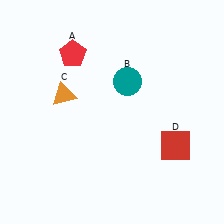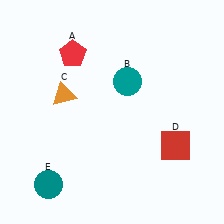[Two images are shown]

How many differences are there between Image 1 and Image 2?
There is 1 difference between the two images.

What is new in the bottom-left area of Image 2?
A teal circle (E) was added in the bottom-left area of Image 2.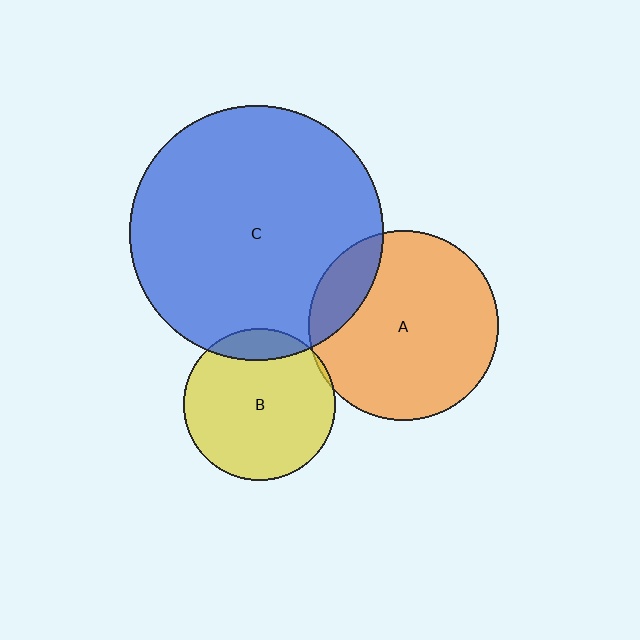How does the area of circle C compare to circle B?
Approximately 2.8 times.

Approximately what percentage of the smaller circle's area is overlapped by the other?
Approximately 10%.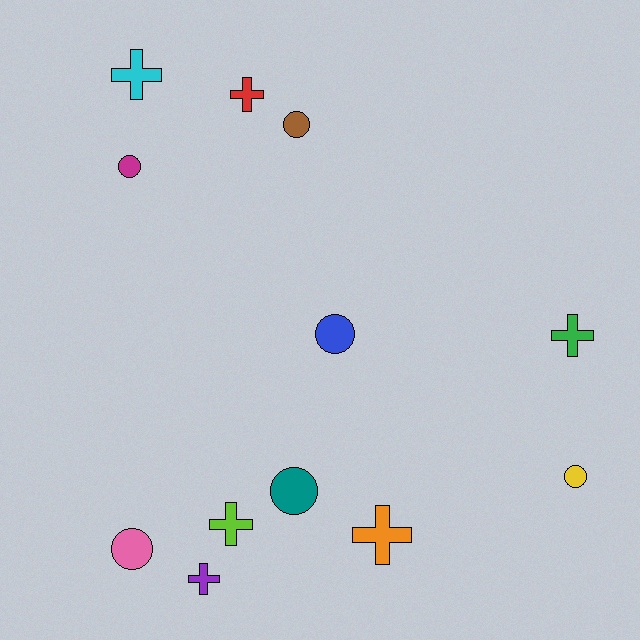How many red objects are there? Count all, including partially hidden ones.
There is 1 red object.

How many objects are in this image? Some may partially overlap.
There are 12 objects.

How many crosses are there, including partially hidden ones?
There are 6 crosses.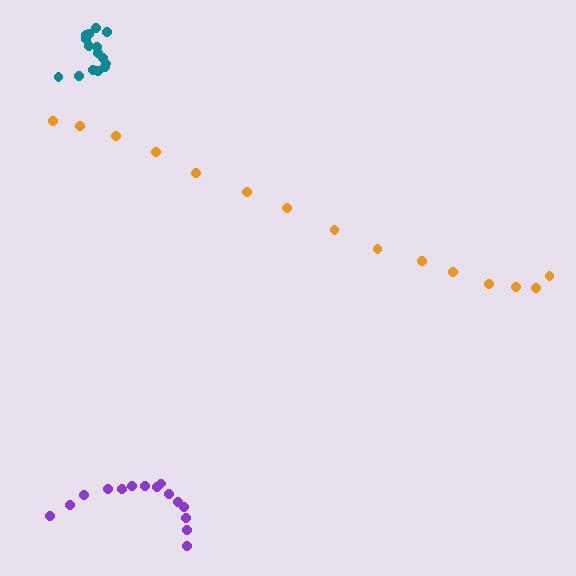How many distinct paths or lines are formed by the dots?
There are 3 distinct paths.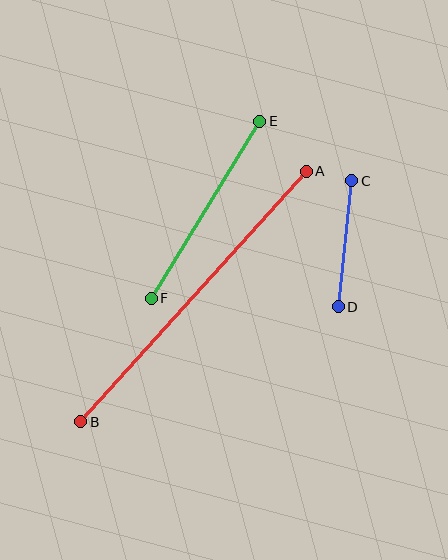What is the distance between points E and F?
The distance is approximately 207 pixels.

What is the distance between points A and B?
The distance is approximately 337 pixels.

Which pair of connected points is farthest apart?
Points A and B are farthest apart.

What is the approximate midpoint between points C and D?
The midpoint is at approximately (345, 244) pixels.